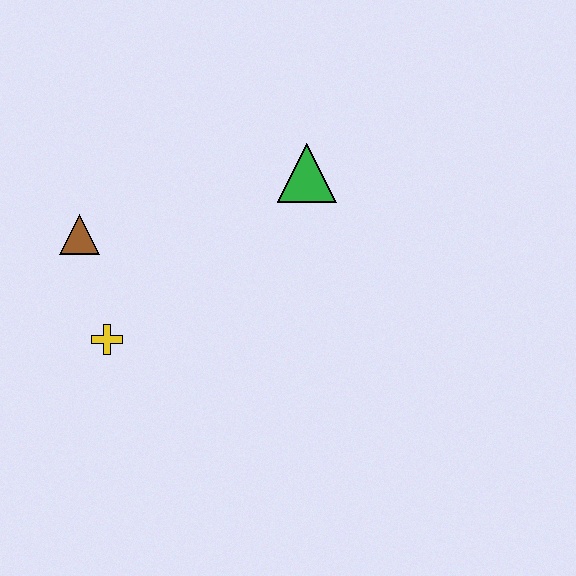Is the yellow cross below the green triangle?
Yes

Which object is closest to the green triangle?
The brown triangle is closest to the green triangle.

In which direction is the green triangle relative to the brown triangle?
The green triangle is to the right of the brown triangle.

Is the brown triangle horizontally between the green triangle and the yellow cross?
No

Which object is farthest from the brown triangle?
The green triangle is farthest from the brown triangle.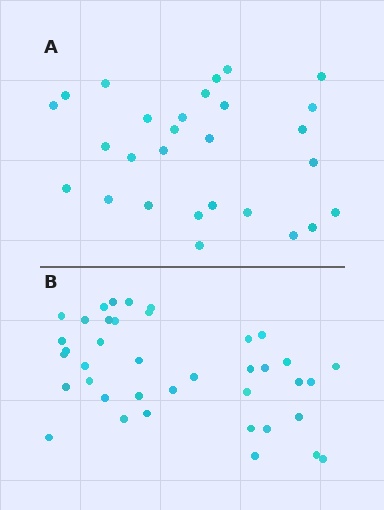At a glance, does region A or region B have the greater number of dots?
Region B (the bottom region) has more dots.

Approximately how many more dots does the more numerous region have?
Region B has roughly 12 or so more dots than region A.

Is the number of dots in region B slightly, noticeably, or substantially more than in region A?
Region B has noticeably more, but not dramatically so. The ratio is roughly 1.4 to 1.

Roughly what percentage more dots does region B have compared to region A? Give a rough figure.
About 40% more.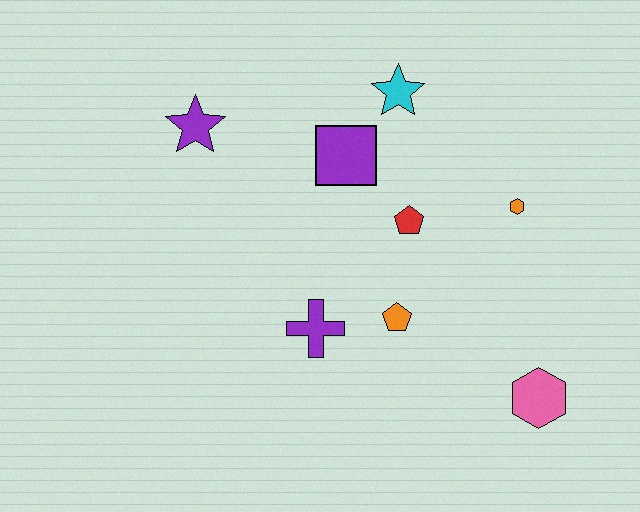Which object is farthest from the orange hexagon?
The purple star is farthest from the orange hexagon.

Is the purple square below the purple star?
Yes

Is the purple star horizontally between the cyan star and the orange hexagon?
No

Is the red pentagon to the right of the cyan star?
Yes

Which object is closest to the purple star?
The purple square is closest to the purple star.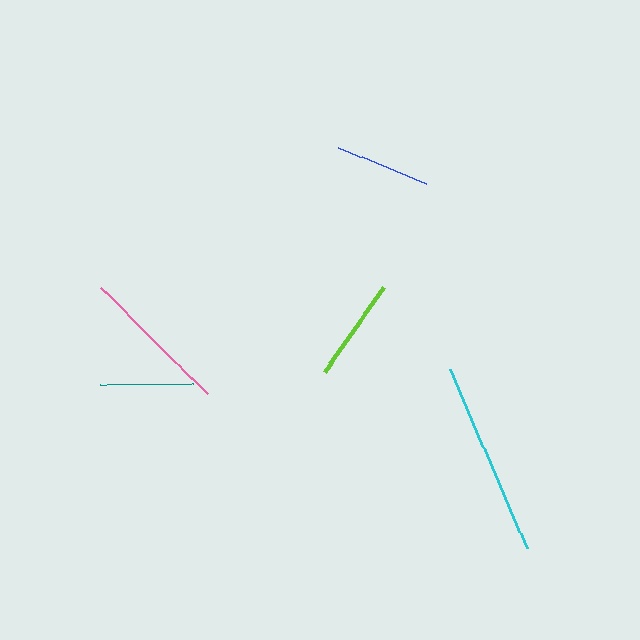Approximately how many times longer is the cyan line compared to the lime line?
The cyan line is approximately 1.9 times the length of the lime line.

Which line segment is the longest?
The cyan line is the longest at approximately 194 pixels.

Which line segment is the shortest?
The teal line is the shortest at approximately 93 pixels.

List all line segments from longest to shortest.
From longest to shortest: cyan, pink, lime, blue, teal.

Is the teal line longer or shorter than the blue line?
The blue line is longer than the teal line.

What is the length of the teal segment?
The teal segment is approximately 93 pixels long.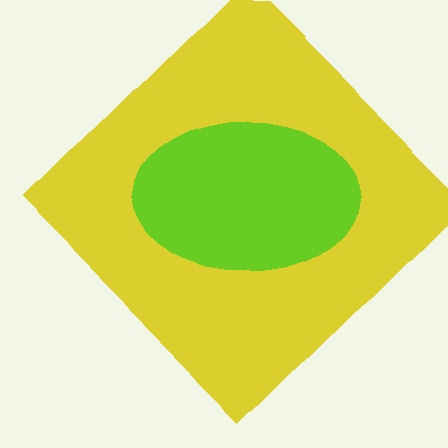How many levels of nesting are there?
2.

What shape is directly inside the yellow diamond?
The lime ellipse.